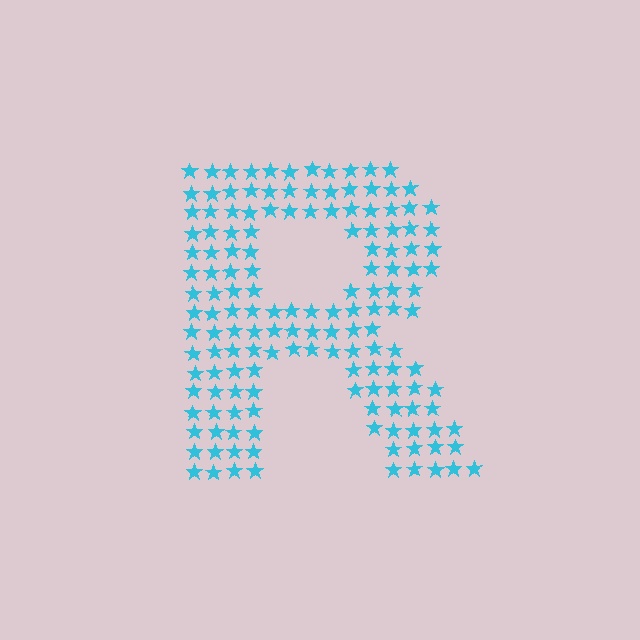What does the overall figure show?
The overall figure shows the letter R.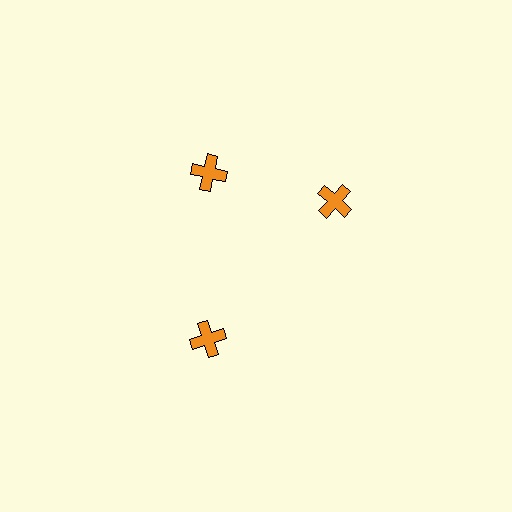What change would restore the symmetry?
The symmetry would be restored by rotating it back into even spacing with its neighbors so that all 3 crosses sit at equal angles and equal distance from the center.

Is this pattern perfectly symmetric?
No. The 3 orange crosses are arranged in a ring, but one element near the 3 o'clock position is rotated out of alignment along the ring, breaking the 3-fold rotational symmetry.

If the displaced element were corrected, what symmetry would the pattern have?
It would have 3-fold rotational symmetry — the pattern would map onto itself every 120 degrees.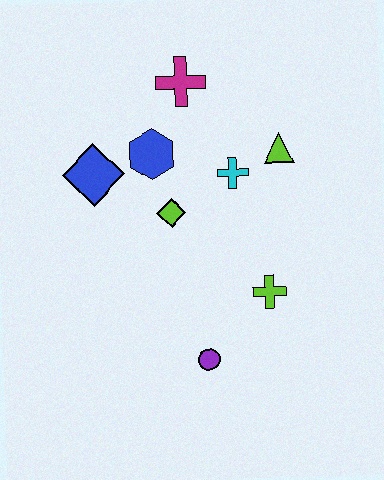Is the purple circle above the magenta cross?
No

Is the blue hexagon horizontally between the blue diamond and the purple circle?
Yes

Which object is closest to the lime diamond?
The blue hexagon is closest to the lime diamond.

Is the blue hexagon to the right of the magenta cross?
No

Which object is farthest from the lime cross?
The magenta cross is farthest from the lime cross.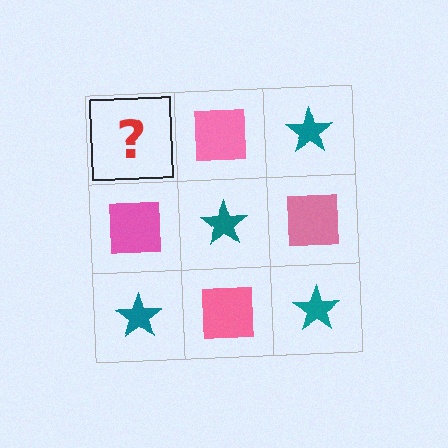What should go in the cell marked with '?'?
The missing cell should contain a teal star.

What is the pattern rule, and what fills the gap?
The rule is that it alternates teal star and pink square in a checkerboard pattern. The gap should be filled with a teal star.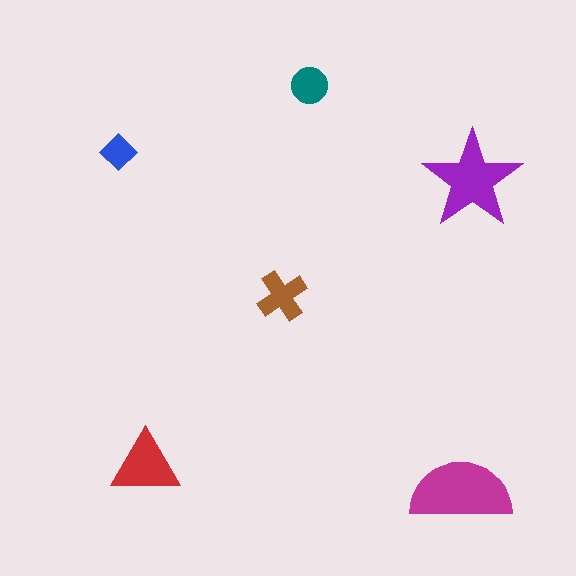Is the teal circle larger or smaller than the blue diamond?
Larger.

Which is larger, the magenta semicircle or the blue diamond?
The magenta semicircle.